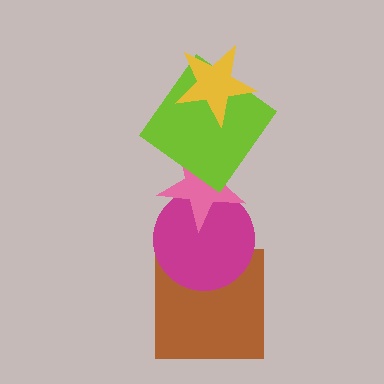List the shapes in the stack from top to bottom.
From top to bottom: the yellow star, the lime diamond, the pink star, the magenta circle, the brown square.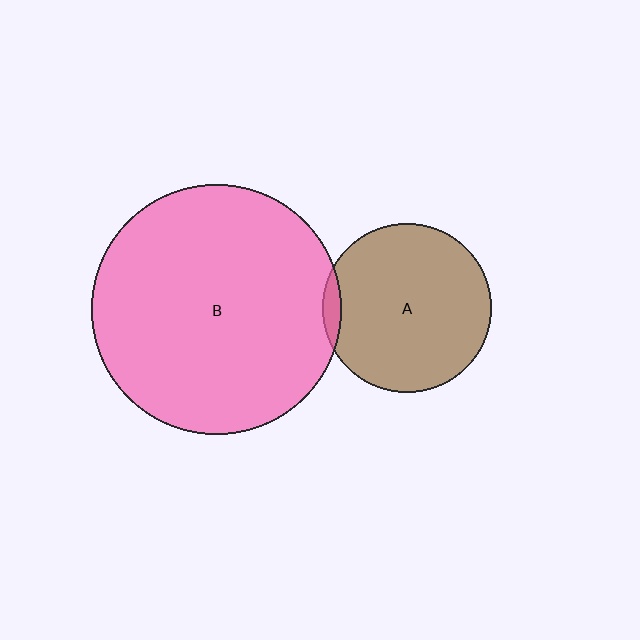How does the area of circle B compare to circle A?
Approximately 2.2 times.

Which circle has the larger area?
Circle B (pink).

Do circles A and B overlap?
Yes.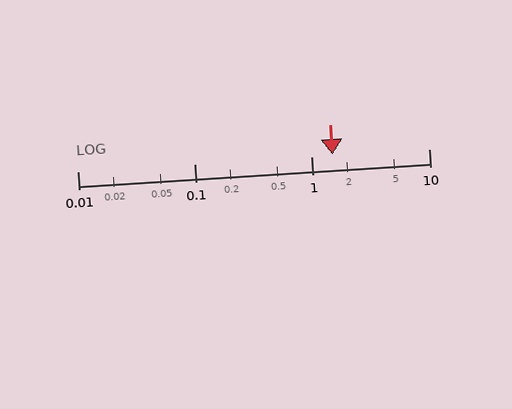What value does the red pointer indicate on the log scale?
The pointer indicates approximately 1.5.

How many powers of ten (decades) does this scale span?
The scale spans 3 decades, from 0.01 to 10.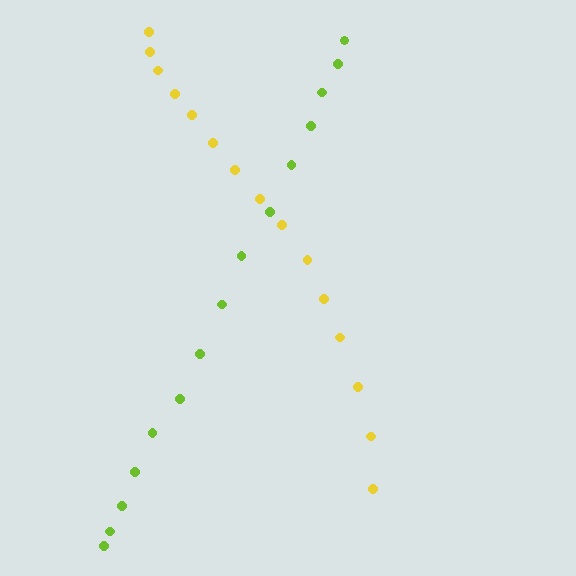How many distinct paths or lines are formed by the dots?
There are 2 distinct paths.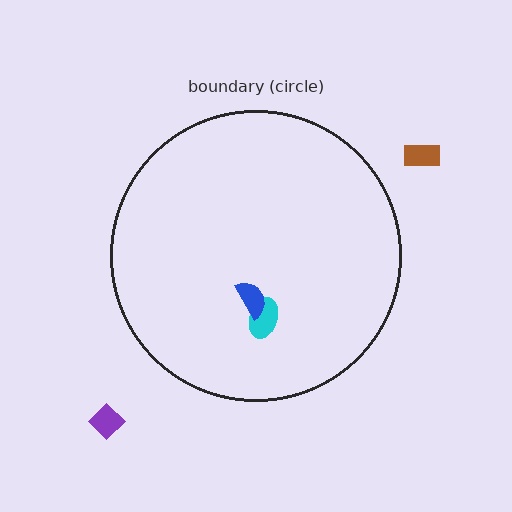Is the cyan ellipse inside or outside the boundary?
Inside.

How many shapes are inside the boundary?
2 inside, 2 outside.